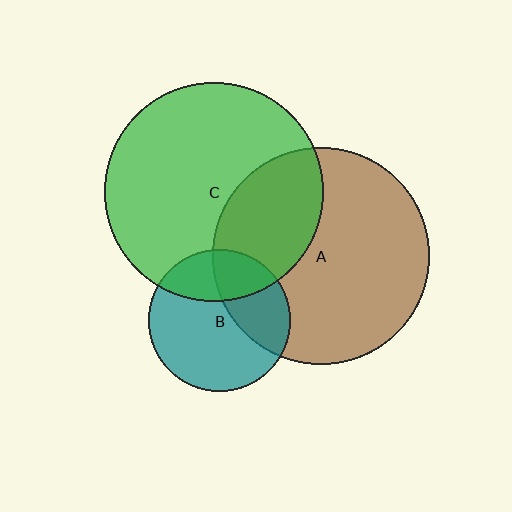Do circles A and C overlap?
Yes.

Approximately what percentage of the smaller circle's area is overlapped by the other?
Approximately 30%.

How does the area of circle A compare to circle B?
Approximately 2.3 times.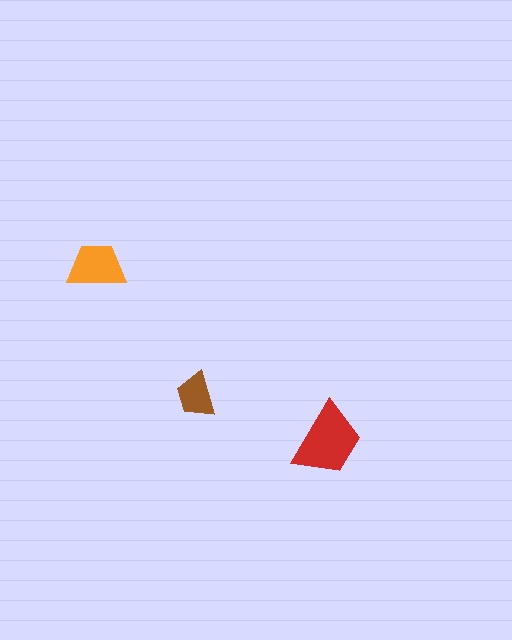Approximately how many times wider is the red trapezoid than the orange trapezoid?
About 1.5 times wider.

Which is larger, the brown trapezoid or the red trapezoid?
The red one.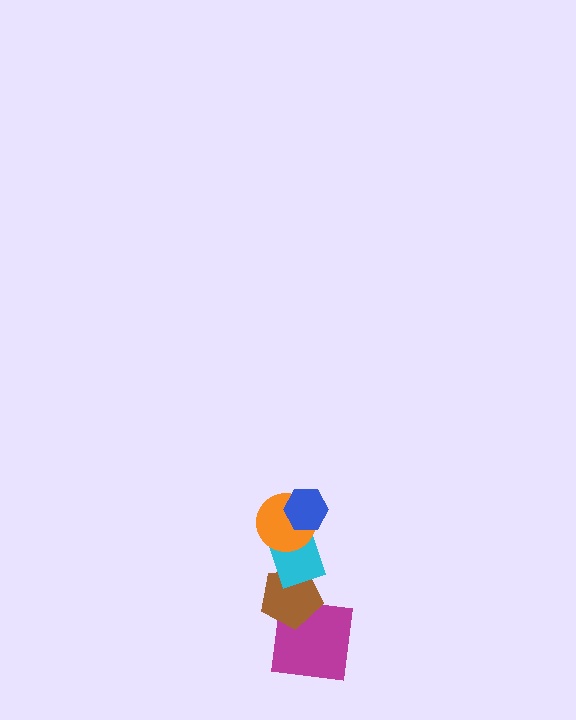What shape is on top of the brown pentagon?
The cyan diamond is on top of the brown pentagon.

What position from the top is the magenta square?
The magenta square is 5th from the top.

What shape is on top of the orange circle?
The blue hexagon is on top of the orange circle.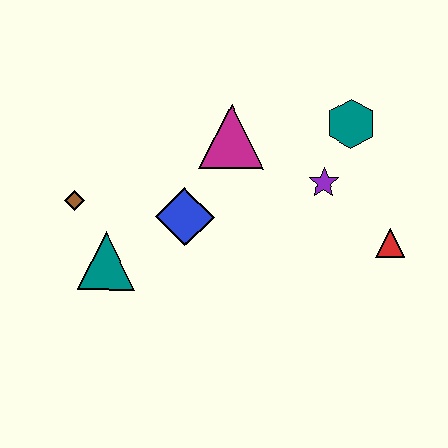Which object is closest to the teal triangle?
The brown diamond is closest to the teal triangle.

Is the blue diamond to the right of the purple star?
No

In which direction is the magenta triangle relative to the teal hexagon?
The magenta triangle is to the left of the teal hexagon.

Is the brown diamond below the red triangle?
No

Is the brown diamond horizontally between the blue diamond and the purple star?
No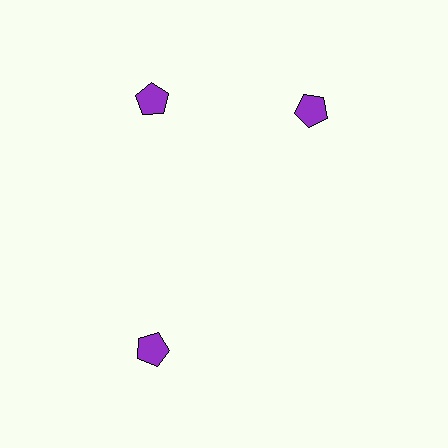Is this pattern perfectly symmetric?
No. The 3 purple pentagons are arranged in a ring, but one element near the 3 o'clock position is rotated out of alignment along the ring, breaking the 3-fold rotational symmetry.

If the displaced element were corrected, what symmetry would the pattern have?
It would have 3-fold rotational symmetry — the pattern would map onto itself every 120 degrees.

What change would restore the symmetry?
The symmetry would be restored by rotating it back into even spacing with its neighbors so that all 3 pentagons sit at equal angles and equal distance from the center.